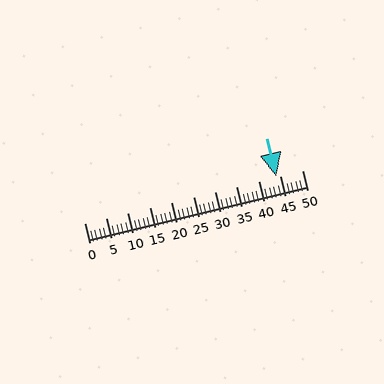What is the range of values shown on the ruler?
The ruler shows values from 0 to 50.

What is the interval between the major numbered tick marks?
The major tick marks are spaced 5 units apart.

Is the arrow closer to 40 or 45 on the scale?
The arrow is closer to 45.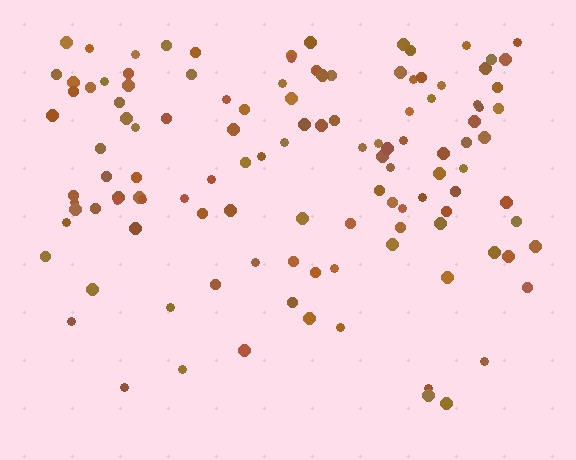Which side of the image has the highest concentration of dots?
The top.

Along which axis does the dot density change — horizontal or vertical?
Vertical.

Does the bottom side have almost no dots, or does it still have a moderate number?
Still a moderate number, just noticeably fewer than the top.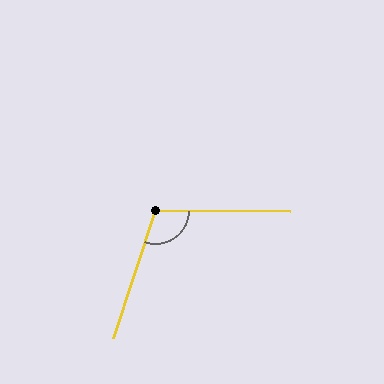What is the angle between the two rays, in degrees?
Approximately 108 degrees.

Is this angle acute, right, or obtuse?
It is obtuse.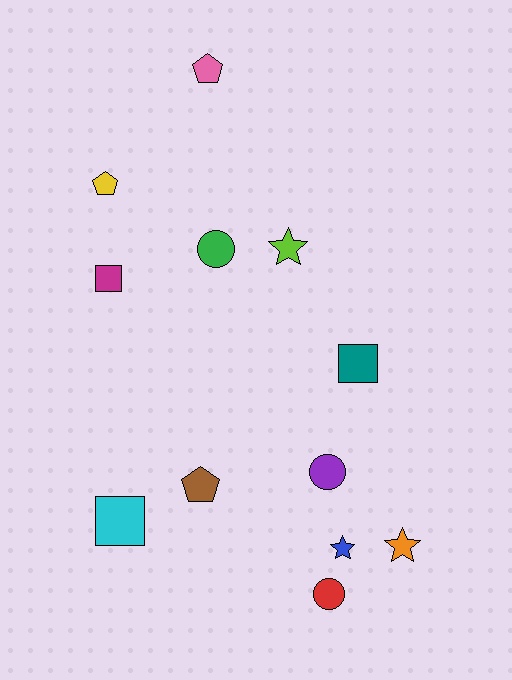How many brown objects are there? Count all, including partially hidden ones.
There is 1 brown object.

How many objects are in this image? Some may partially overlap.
There are 12 objects.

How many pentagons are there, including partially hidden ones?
There are 3 pentagons.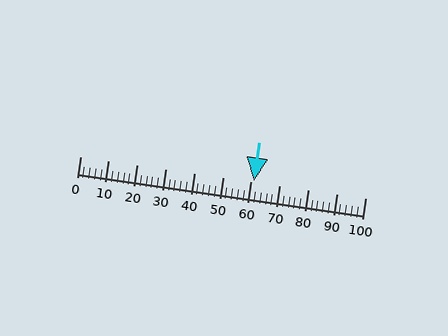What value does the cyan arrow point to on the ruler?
The cyan arrow points to approximately 61.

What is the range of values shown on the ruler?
The ruler shows values from 0 to 100.